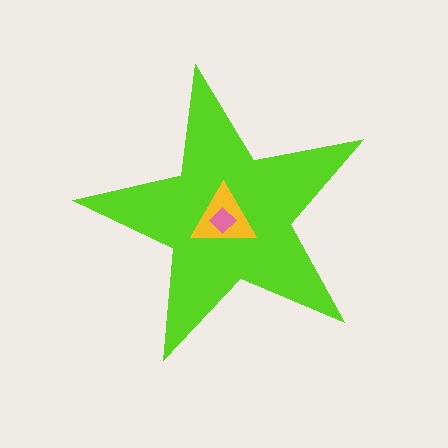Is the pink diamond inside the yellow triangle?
Yes.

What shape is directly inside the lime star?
The yellow triangle.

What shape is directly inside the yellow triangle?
The pink diamond.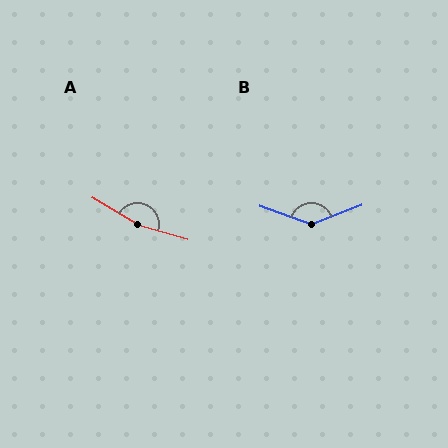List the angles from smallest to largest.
B (139°), A (165°).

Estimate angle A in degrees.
Approximately 165 degrees.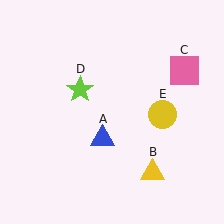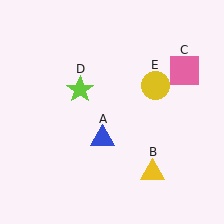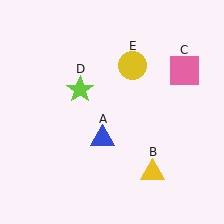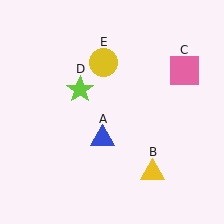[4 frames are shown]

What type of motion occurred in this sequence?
The yellow circle (object E) rotated counterclockwise around the center of the scene.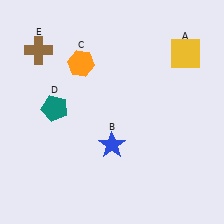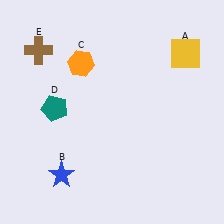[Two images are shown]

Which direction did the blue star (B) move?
The blue star (B) moved left.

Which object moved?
The blue star (B) moved left.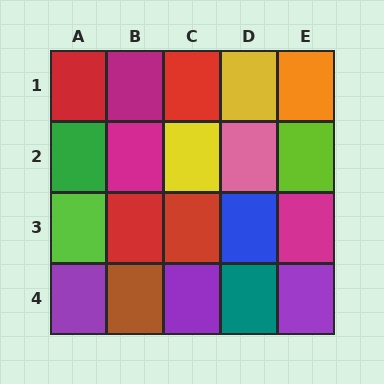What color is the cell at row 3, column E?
Magenta.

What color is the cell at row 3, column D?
Blue.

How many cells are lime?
2 cells are lime.